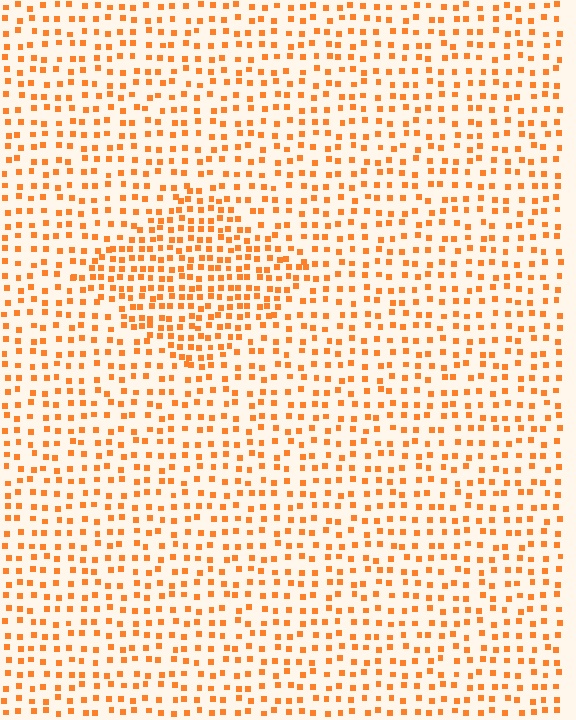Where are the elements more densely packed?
The elements are more densely packed inside the diamond boundary.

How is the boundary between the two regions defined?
The boundary is defined by a change in element density (approximately 1.7x ratio). All elements are the same color, size, and shape.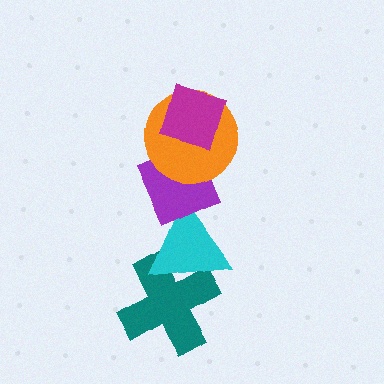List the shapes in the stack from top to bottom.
From top to bottom: the magenta diamond, the orange circle, the purple diamond, the cyan triangle, the teal cross.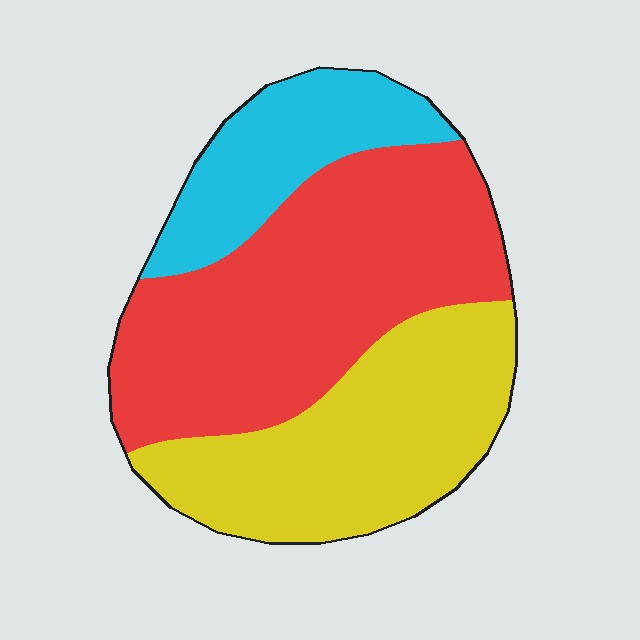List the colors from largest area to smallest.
From largest to smallest: red, yellow, cyan.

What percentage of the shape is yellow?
Yellow takes up between a quarter and a half of the shape.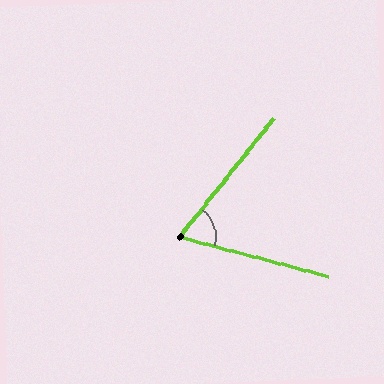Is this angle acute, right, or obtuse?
It is acute.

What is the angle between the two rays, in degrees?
Approximately 67 degrees.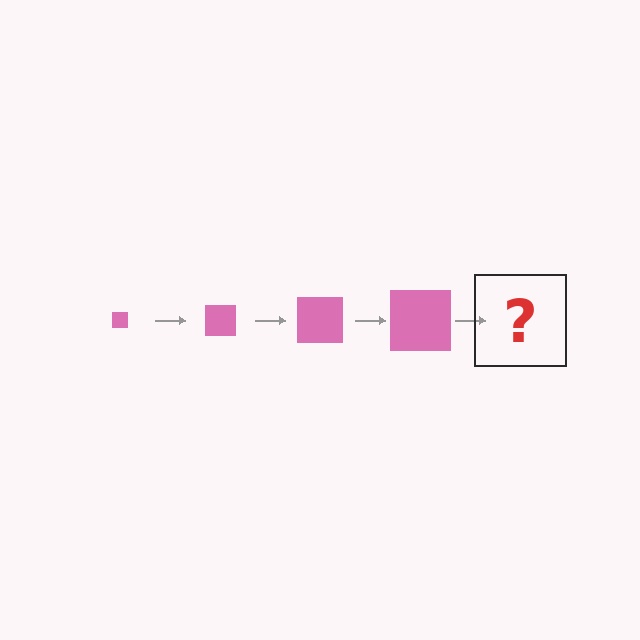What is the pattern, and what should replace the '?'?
The pattern is that the square gets progressively larger each step. The '?' should be a pink square, larger than the previous one.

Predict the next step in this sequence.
The next step is a pink square, larger than the previous one.